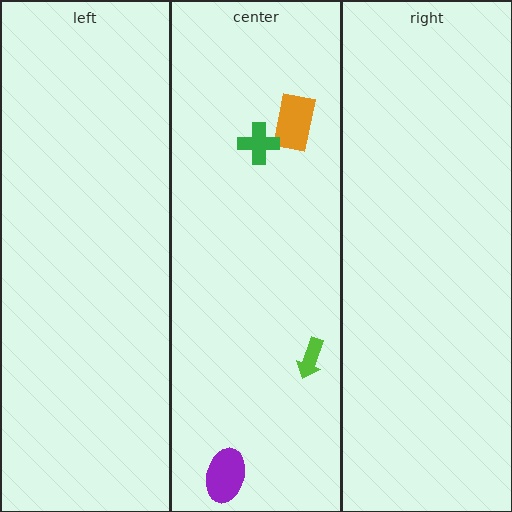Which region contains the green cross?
The center region.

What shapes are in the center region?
The orange rectangle, the lime arrow, the purple ellipse, the green cross.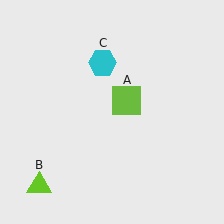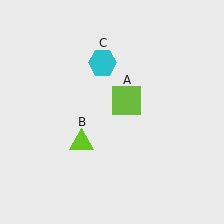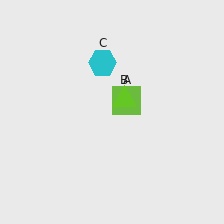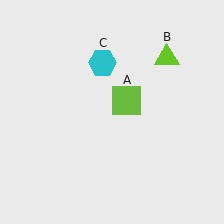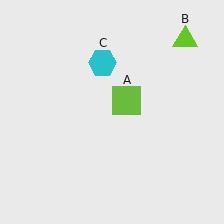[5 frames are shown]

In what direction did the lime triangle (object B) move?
The lime triangle (object B) moved up and to the right.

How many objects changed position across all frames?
1 object changed position: lime triangle (object B).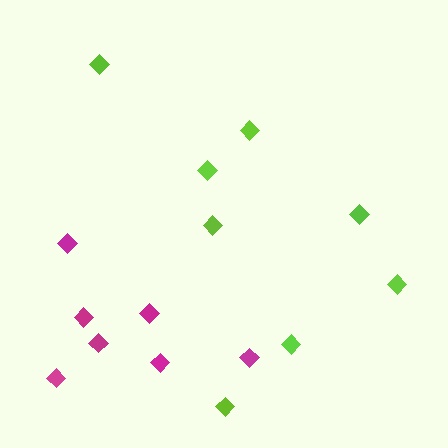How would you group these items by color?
There are 2 groups: one group of lime diamonds (8) and one group of magenta diamonds (7).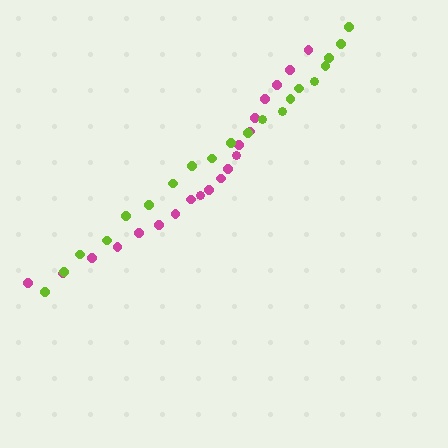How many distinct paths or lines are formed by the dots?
There are 2 distinct paths.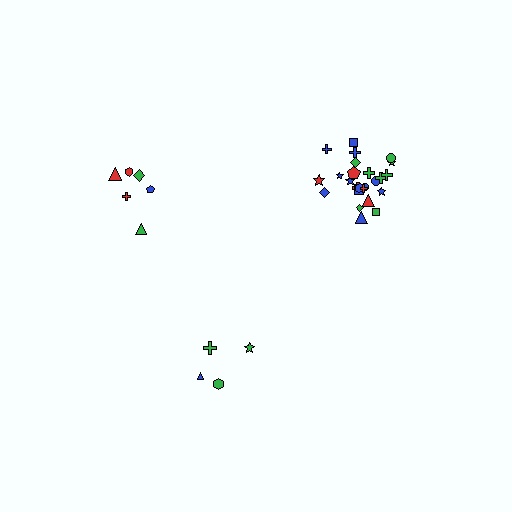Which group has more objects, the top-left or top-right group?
The top-right group.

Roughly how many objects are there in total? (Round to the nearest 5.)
Roughly 35 objects in total.